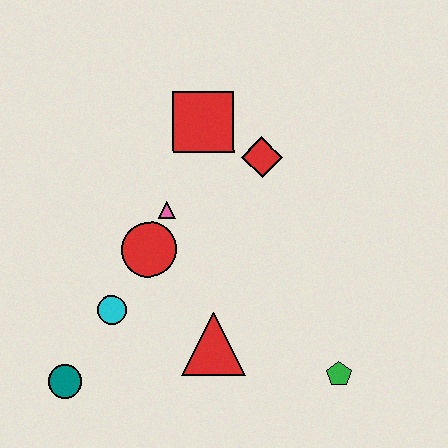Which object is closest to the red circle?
The pink triangle is closest to the red circle.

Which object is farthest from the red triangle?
The red square is farthest from the red triangle.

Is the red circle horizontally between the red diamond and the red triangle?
No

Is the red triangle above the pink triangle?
No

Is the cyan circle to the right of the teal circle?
Yes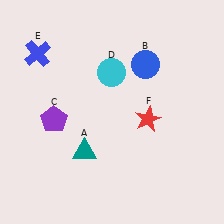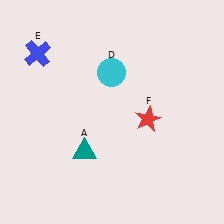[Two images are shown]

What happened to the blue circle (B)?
The blue circle (B) was removed in Image 2. It was in the top-right area of Image 1.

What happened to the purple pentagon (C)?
The purple pentagon (C) was removed in Image 2. It was in the bottom-left area of Image 1.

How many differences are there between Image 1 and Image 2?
There are 2 differences between the two images.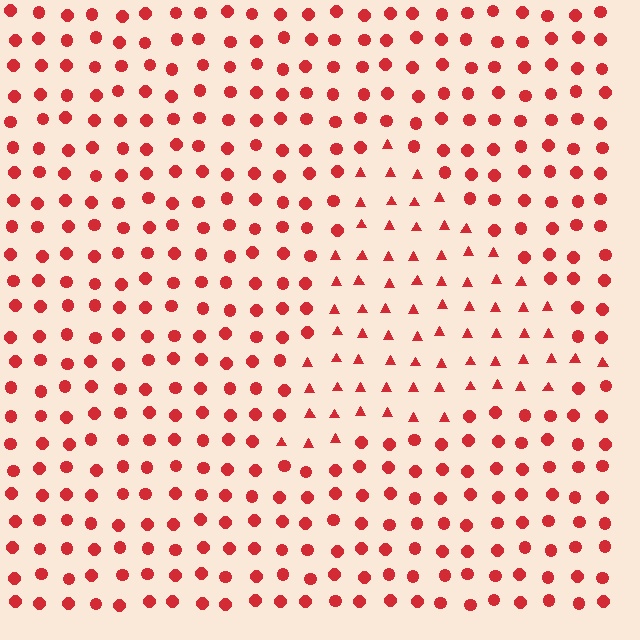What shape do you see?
I see a triangle.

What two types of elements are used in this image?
The image uses triangles inside the triangle region and circles outside it.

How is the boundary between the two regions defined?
The boundary is defined by a change in element shape: triangles inside vs. circles outside. All elements share the same color and spacing.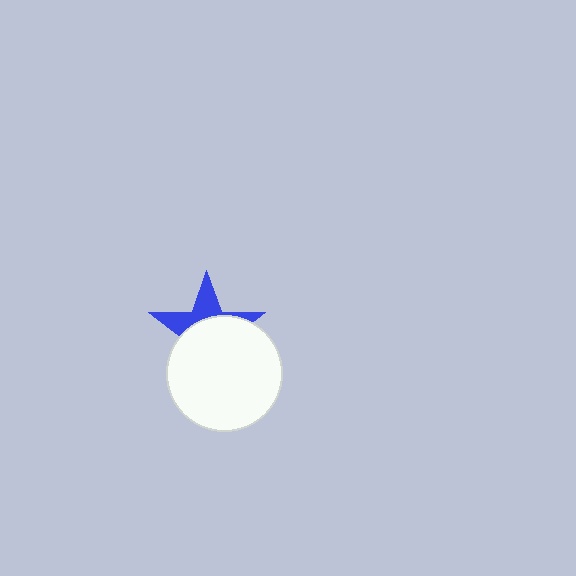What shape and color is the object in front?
The object in front is a white circle.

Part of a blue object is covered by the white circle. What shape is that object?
It is a star.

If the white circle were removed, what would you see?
You would see the complete blue star.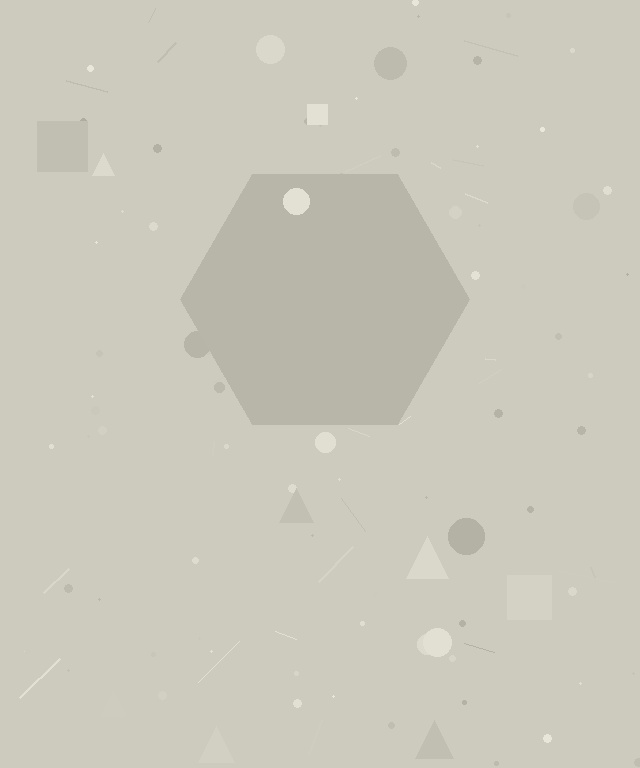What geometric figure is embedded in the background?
A hexagon is embedded in the background.